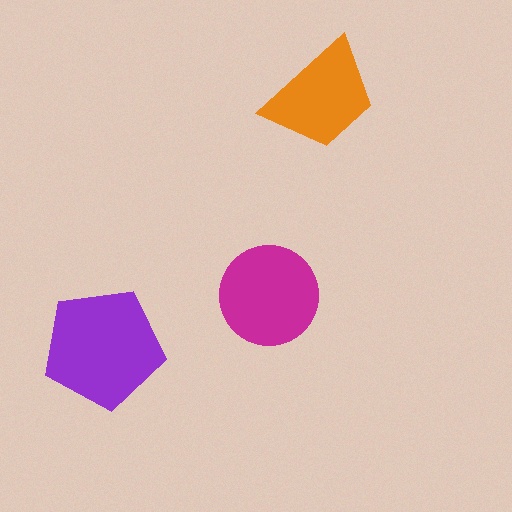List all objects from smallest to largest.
The orange trapezoid, the magenta circle, the purple pentagon.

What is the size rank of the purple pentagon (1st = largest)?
1st.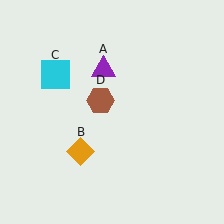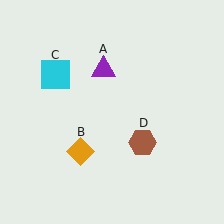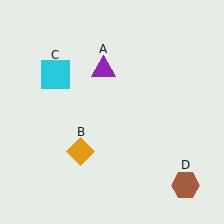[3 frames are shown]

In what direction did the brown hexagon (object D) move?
The brown hexagon (object D) moved down and to the right.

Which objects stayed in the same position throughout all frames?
Purple triangle (object A) and orange diamond (object B) and cyan square (object C) remained stationary.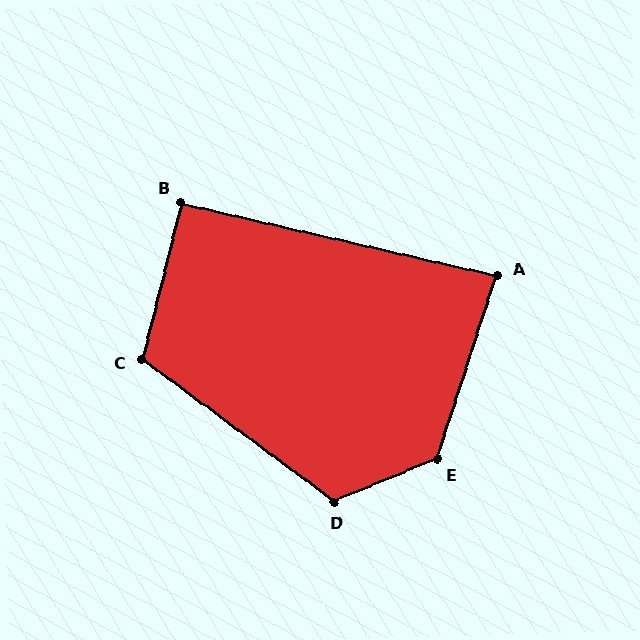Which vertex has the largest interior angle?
E, at approximately 130 degrees.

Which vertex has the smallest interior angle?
A, at approximately 85 degrees.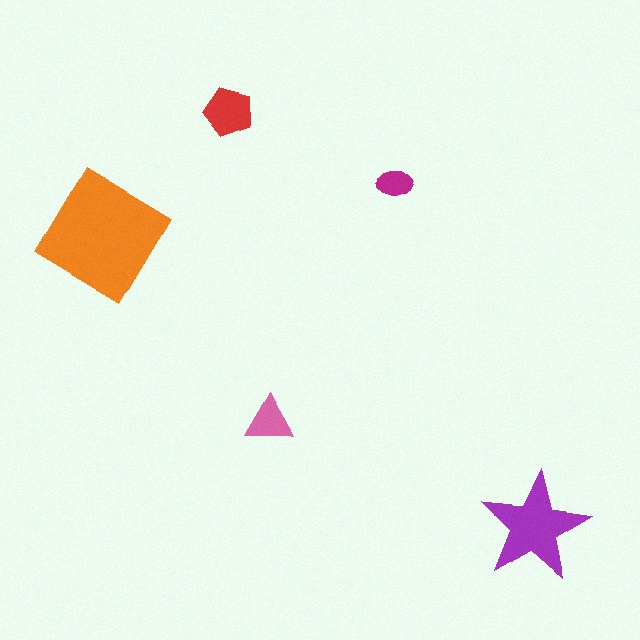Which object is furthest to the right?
The purple star is rightmost.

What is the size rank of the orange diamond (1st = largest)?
1st.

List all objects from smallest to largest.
The magenta ellipse, the pink triangle, the red pentagon, the purple star, the orange diamond.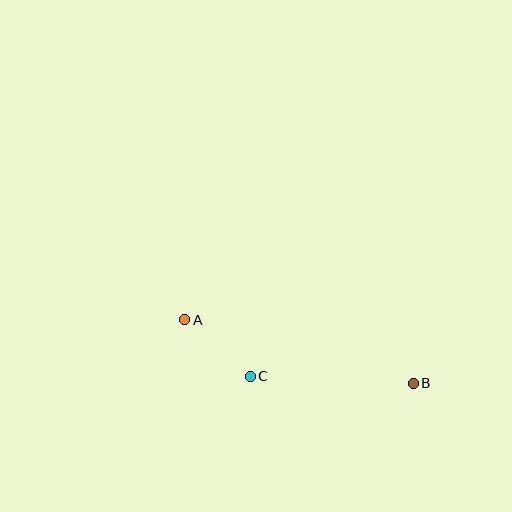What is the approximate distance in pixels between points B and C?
The distance between B and C is approximately 163 pixels.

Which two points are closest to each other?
Points A and C are closest to each other.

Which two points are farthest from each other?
Points A and B are farthest from each other.